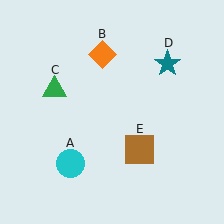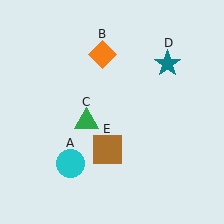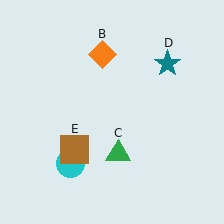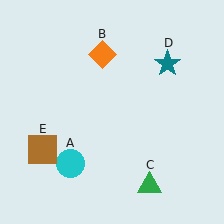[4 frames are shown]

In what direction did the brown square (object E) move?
The brown square (object E) moved left.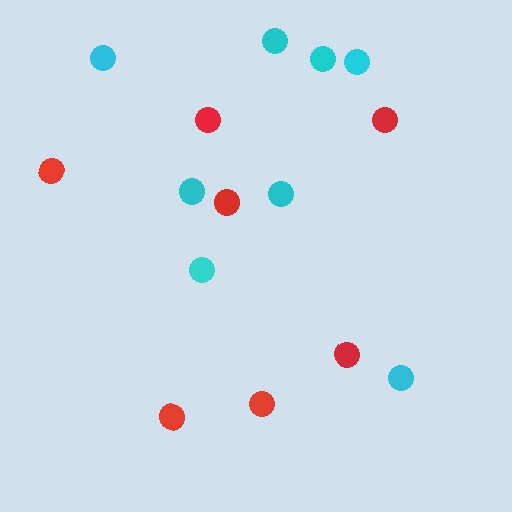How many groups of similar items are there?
There are 2 groups: one group of red circles (7) and one group of cyan circles (8).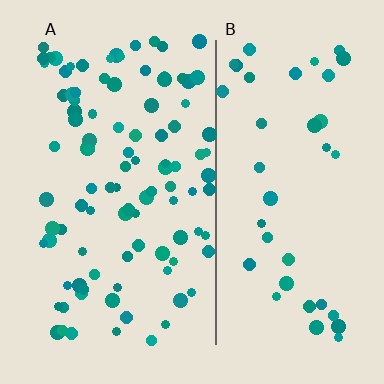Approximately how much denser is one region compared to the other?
Approximately 2.4× — region A over region B.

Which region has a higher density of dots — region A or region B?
A (the left).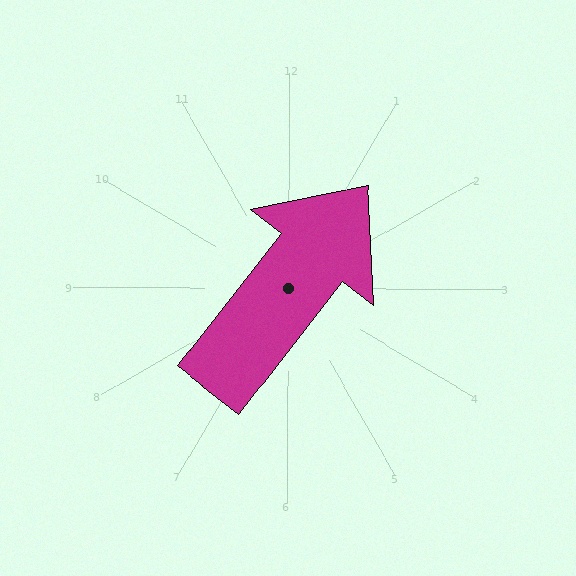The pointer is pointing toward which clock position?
Roughly 1 o'clock.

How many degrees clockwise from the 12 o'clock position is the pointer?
Approximately 38 degrees.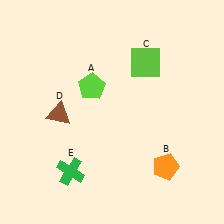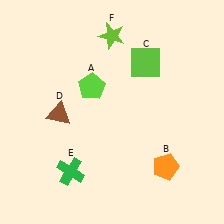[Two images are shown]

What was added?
A lime star (F) was added in Image 2.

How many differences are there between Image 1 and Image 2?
There is 1 difference between the two images.